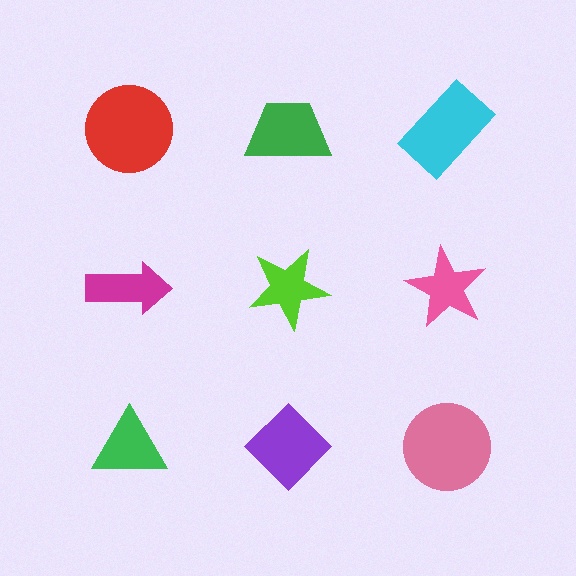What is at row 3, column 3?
A pink circle.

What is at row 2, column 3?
A pink star.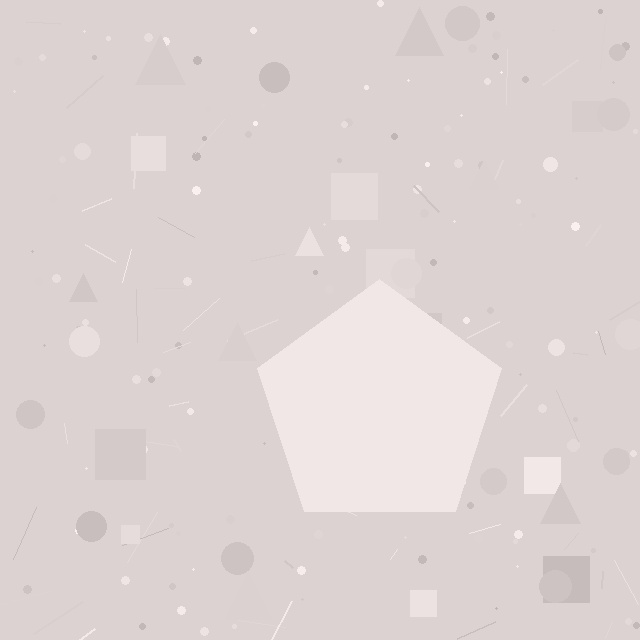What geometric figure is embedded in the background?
A pentagon is embedded in the background.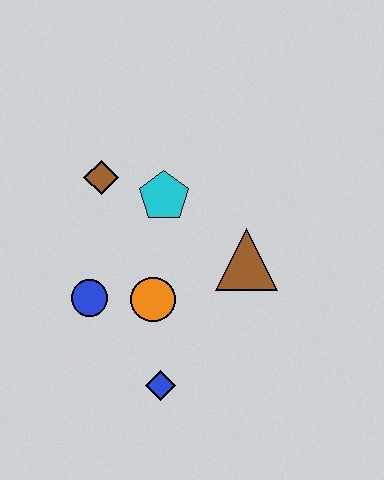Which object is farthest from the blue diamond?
The brown diamond is farthest from the blue diamond.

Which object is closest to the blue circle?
The orange circle is closest to the blue circle.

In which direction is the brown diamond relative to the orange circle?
The brown diamond is above the orange circle.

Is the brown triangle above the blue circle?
Yes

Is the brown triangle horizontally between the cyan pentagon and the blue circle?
No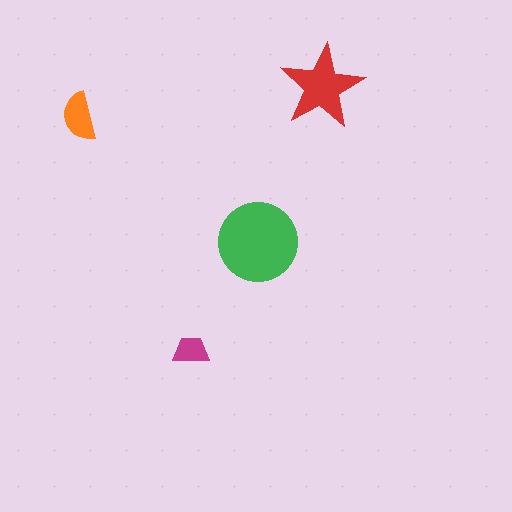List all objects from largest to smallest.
The green circle, the red star, the orange semicircle, the magenta trapezoid.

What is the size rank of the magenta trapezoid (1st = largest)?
4th.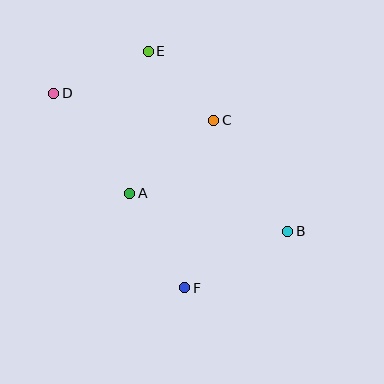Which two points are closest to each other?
Points C and E are closest to each other.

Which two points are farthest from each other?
Points B and D are farthest from each other.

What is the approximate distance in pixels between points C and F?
The distance between C and F is approximately 170 pixels.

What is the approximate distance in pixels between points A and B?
The distance between A and B is approximately 163 pixels.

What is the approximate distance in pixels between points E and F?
The distance between E and F is approximately 239 pixels.